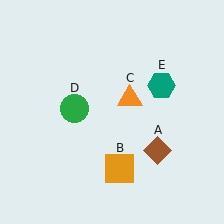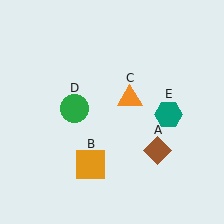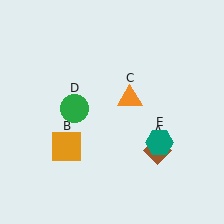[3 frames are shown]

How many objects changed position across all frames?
2 objects changed position: orange square (object B), teal hexagon (object E).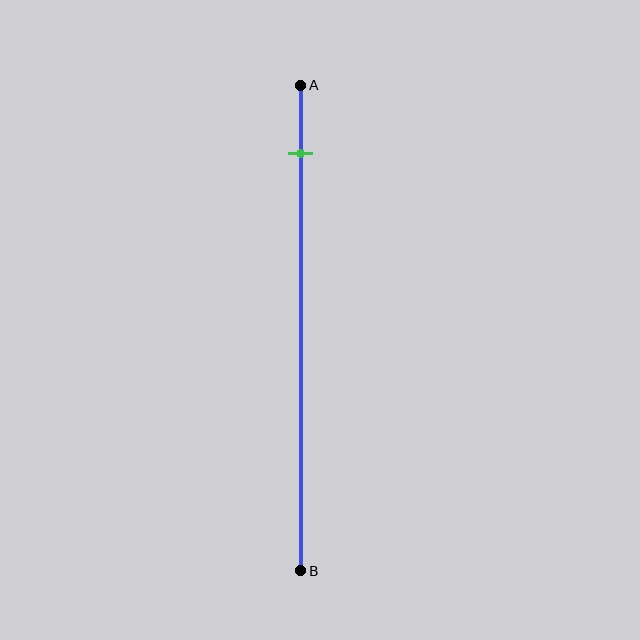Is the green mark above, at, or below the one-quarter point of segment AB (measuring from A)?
The green mark is above the one-quarter point of segment AB.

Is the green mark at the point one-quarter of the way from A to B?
No, the mark is at about 15% from A, not at the 25% one-quarter point.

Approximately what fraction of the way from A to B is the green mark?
The green mark is approximately 15% of the way from A to B.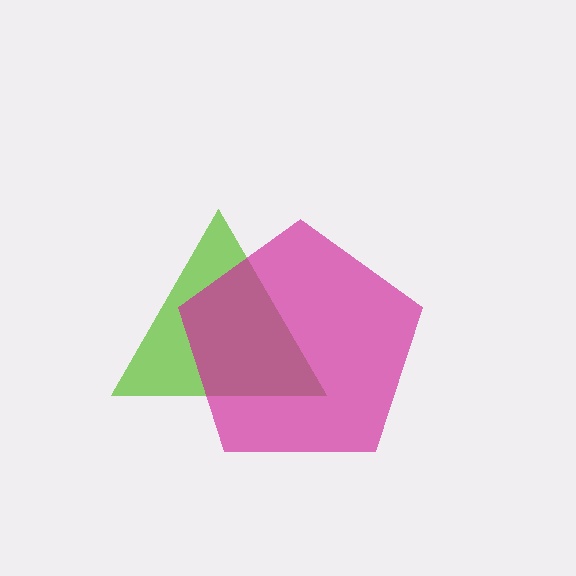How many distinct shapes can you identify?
There are 2 distinct shapes: a lime triangle, a magenta pentagon.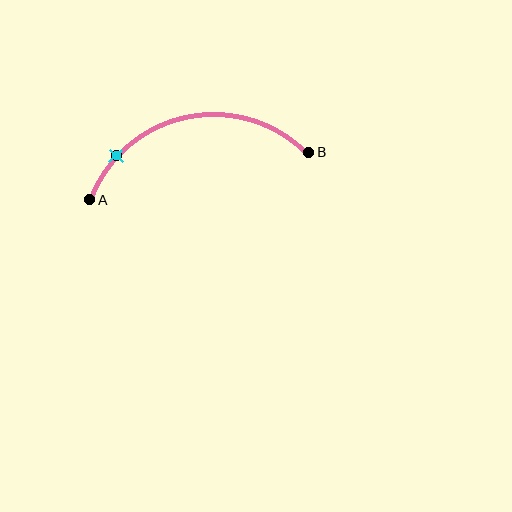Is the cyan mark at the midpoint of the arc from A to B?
No. The cyan mark lies on the arc but is closer to endpoint A. The arc midpoint would be at the point on the curve equidistant along the arc from both A and B.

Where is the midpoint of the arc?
The arc midpoint is the point on the curve farthest from the straight line joining A and B. It sits above that line.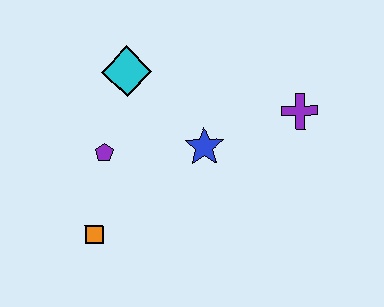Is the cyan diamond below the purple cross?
No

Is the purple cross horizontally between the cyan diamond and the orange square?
No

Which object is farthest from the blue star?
The orange square is farthest from the blue star.